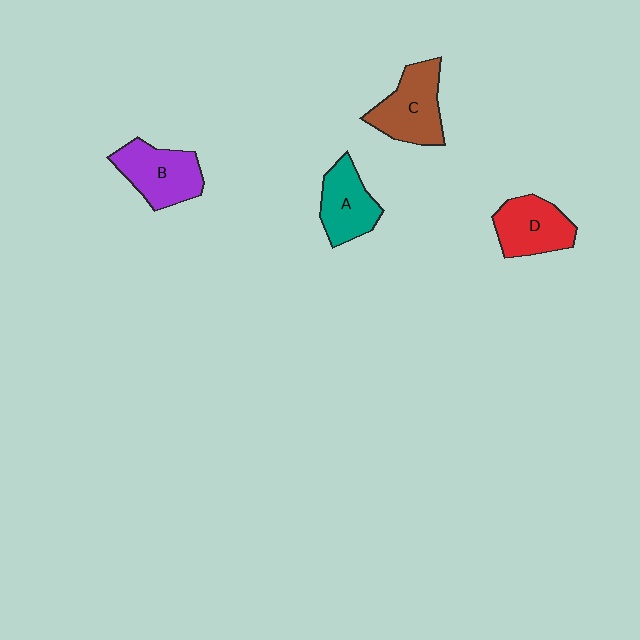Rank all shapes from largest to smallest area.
From largest to smallest: C (brown), B (purple), D (red), A (teal).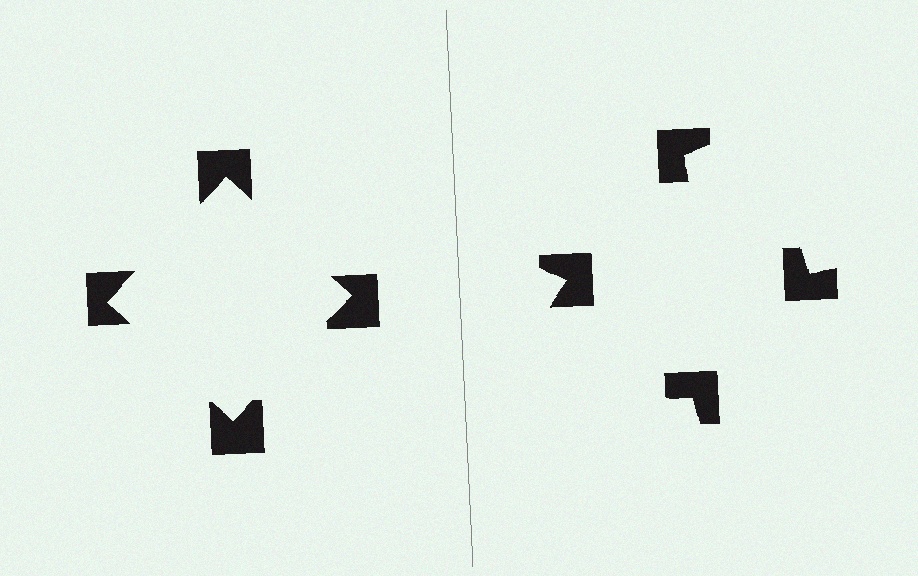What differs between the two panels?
The notched squares are positioned identically on both sides; only the wedge orientations differ. On the left they align to a square; on the right they are misaligned.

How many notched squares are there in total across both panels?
8 — 4 on each side.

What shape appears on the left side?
An illusory square.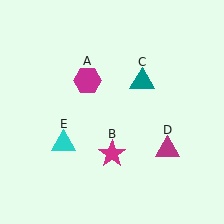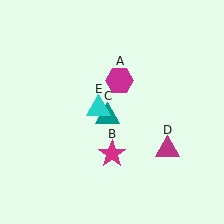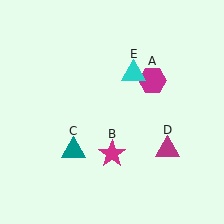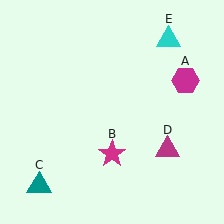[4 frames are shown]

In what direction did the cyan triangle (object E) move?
The cyan triangle (object E) moved up and to the right.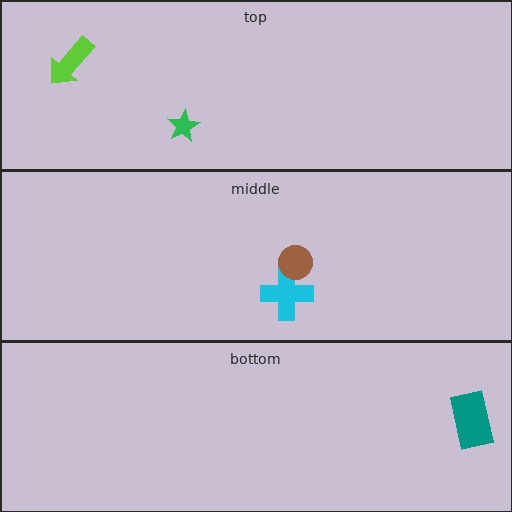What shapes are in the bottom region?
The teal rectangle.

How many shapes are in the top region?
2.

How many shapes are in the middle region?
2.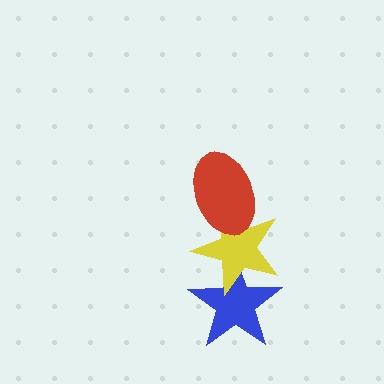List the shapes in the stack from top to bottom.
From top to bottom: the red ellipse, the yellow star, the blue star.